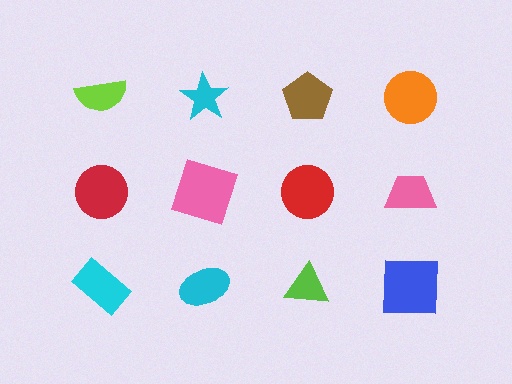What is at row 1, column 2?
A cyan star.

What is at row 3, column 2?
A cyan ellipse.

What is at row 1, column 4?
An orange circle.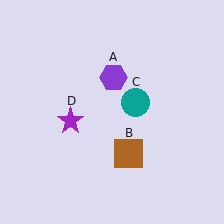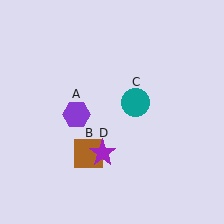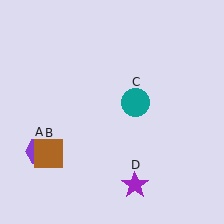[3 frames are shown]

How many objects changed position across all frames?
3 objects changed position: purple hexagon (object A), brown square (object B), purple star (object D).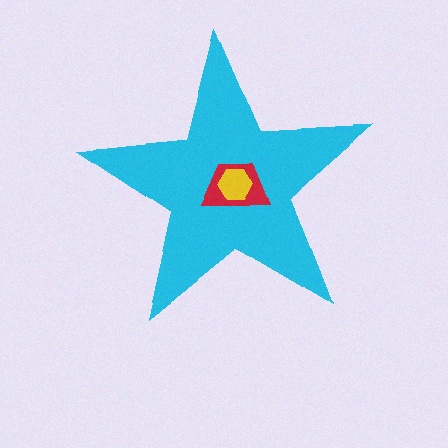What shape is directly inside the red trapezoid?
The yellow hexagon.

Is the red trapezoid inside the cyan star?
Yes.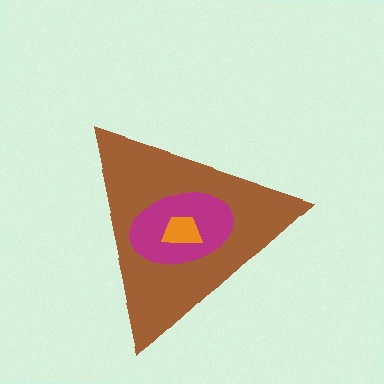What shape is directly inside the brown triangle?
The magenta ellipse.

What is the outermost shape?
The brown triangle.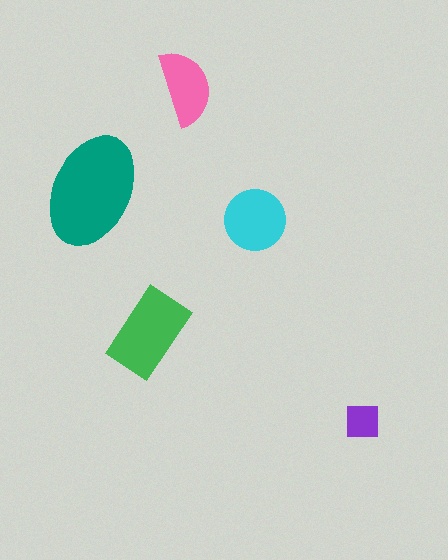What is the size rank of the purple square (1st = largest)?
5th.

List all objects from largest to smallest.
The teal ellipse, the green rectangle, the cyan circle, the pink semicircle, the purple square.